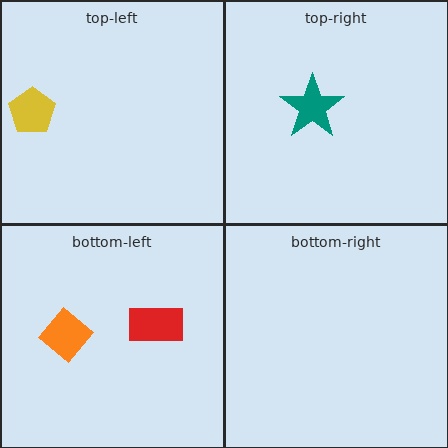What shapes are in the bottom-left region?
The red rectangle, the orange diamond.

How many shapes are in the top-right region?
1.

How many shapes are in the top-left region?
1.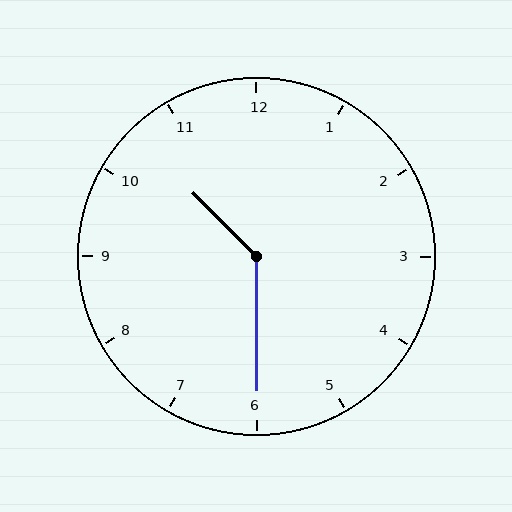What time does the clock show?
10:30.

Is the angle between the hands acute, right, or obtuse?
It is obtuse.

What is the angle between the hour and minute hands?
Approximately 135 degrees.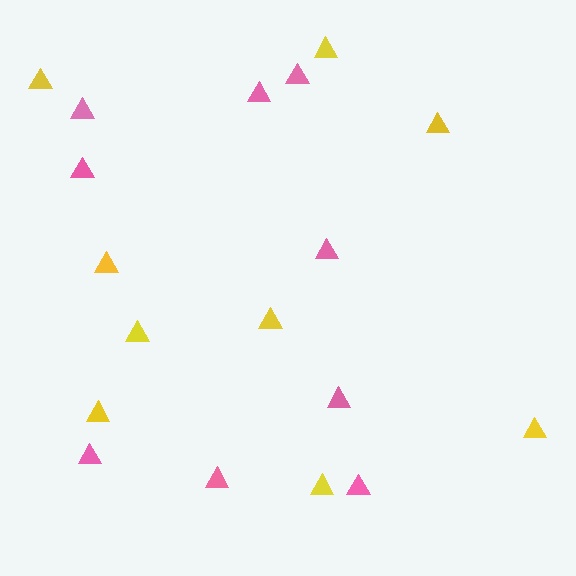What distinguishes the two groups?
There are 2 groups: one group of pink triangles (9) and one group of yellow triangles (9).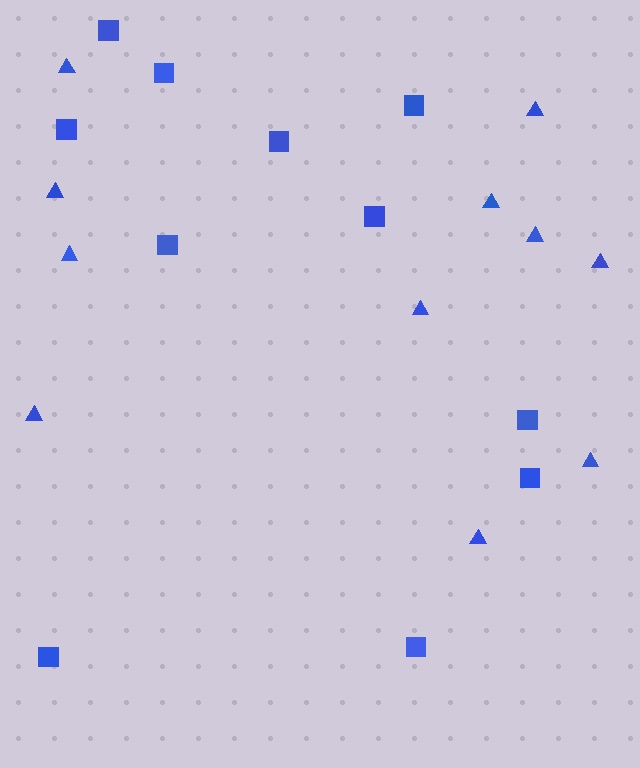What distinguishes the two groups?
There are 2 groups: one group of triangles (11) and one group of squares (11).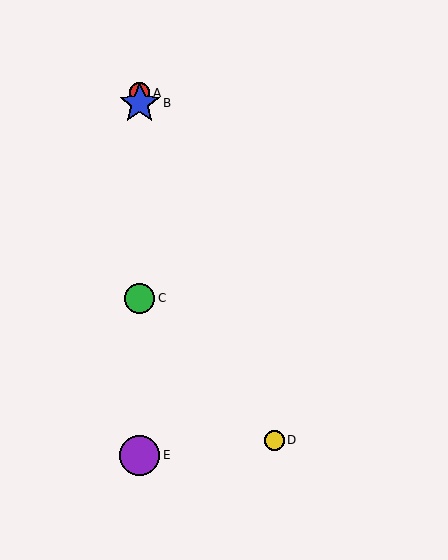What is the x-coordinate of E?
Object E is at x≈140.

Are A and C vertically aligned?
Yes, both are at x≈140.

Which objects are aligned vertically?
Objects A, B, C, E are aligned vertically.